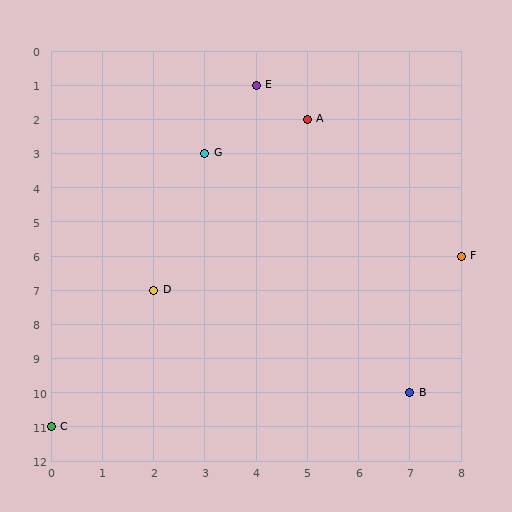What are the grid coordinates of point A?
Point A is at grid coordinates (5, 2).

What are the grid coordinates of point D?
Point D is at grid coordinates (2, 7).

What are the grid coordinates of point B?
Point B is at grid coordinates (7, 10).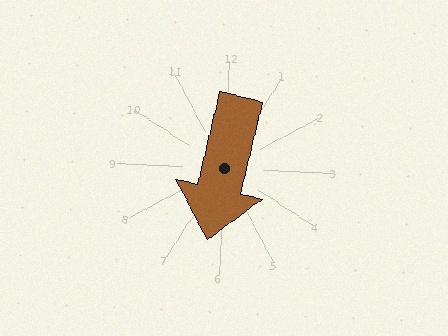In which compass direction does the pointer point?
South.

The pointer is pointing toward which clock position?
Roughly 6 o'clock.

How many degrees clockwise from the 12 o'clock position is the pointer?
Approximately 191 degrees.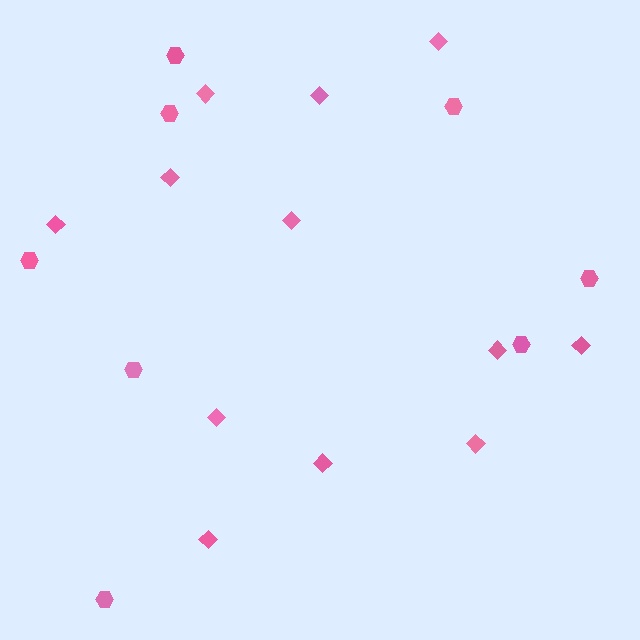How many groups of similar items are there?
There are 2 groups: one group of diamonds (12) and one group of hexagons (8).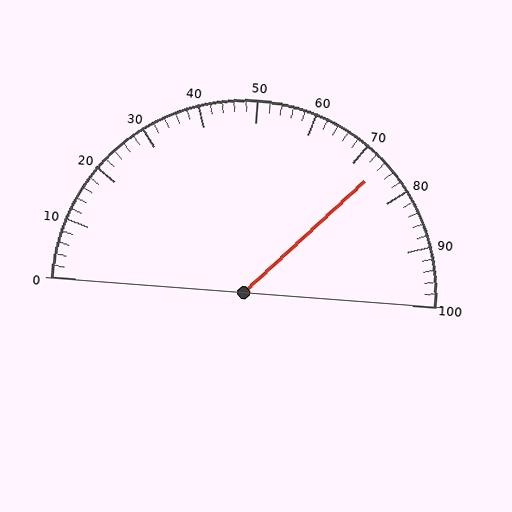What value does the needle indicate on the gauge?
The needle indicates approximately 74.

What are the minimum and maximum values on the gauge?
The gauge ranges from 0 to 100.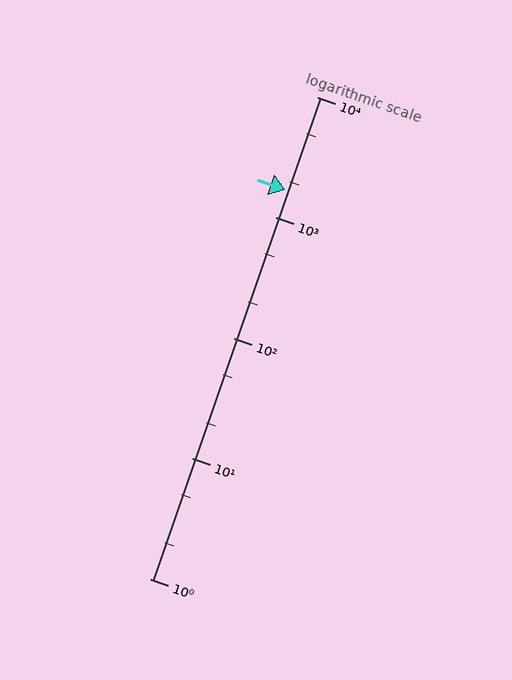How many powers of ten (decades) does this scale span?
The scale spans 4 decades, from 1 to 10000.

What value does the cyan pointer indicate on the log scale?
The pointer indicates approximately 1700.